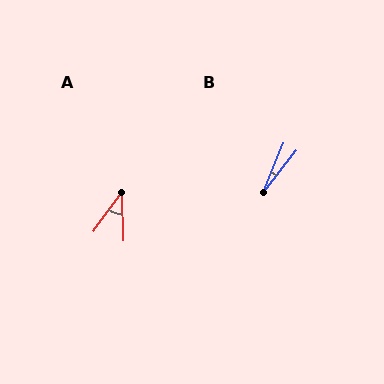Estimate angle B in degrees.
Approximately 16 degrees.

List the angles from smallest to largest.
B (16°), A (37°).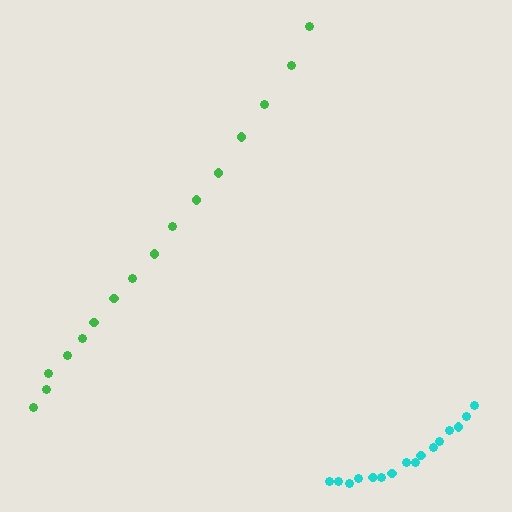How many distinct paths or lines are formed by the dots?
There are 2 distinct paths.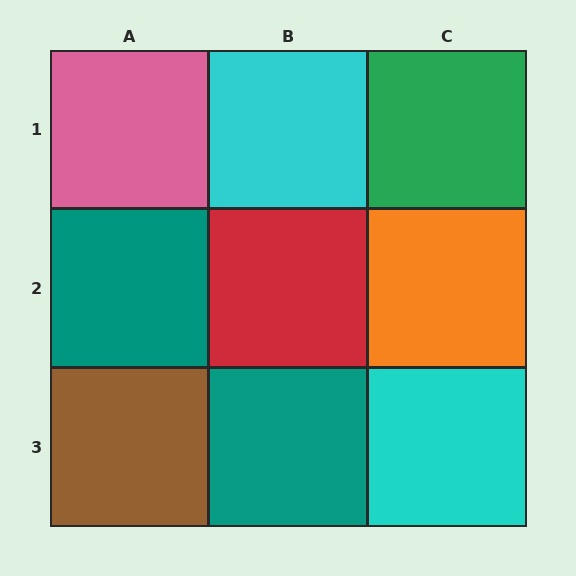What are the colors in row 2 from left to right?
Teal, red, orange.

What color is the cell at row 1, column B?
Cyan.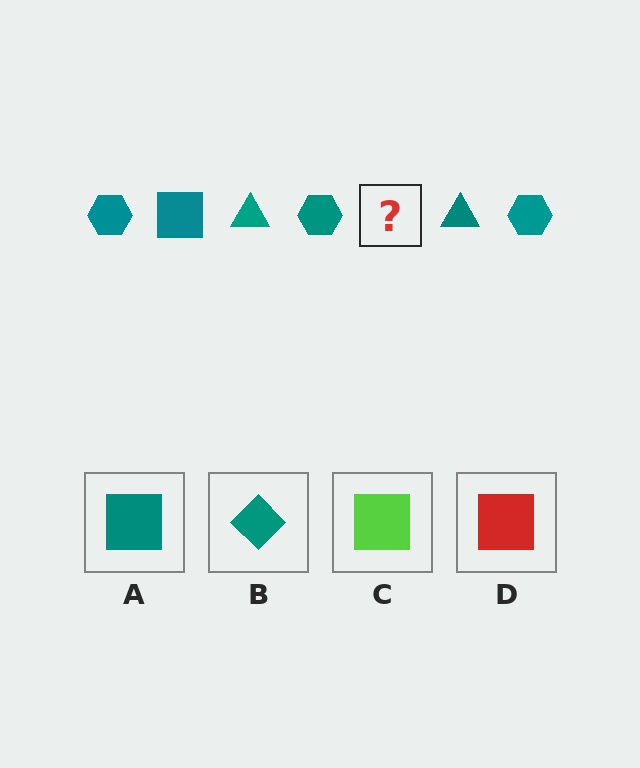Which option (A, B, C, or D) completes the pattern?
A.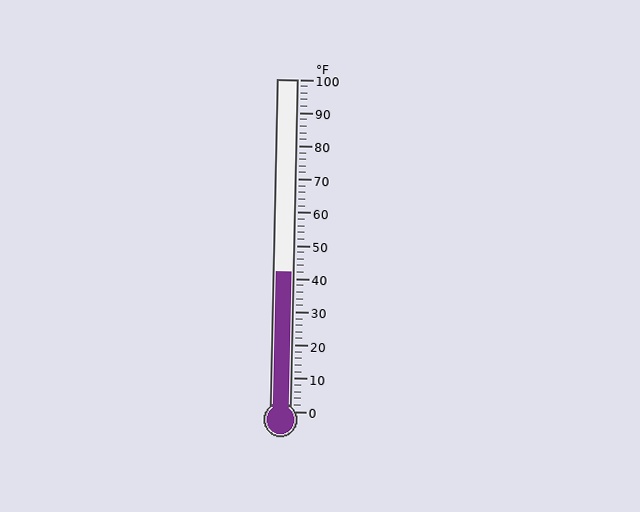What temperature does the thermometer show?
The thermometer shows approximately 42°F.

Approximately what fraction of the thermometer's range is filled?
The thermometer is filled to approximately 40% of its range.